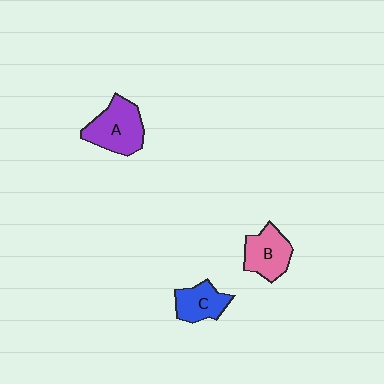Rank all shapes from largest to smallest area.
From largest to smallest: A (purple), B (pink), C (blue).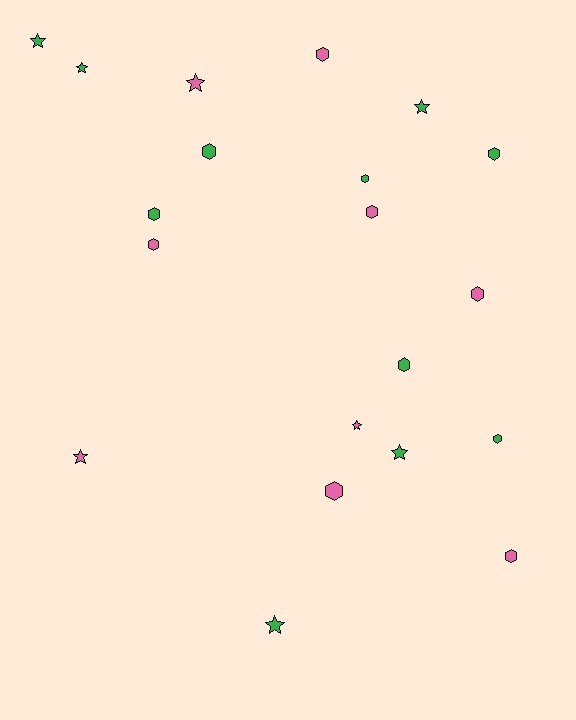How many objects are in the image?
There are 20 objects.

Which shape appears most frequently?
Hexagon, with 12 objects.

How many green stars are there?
There are 5 green stars.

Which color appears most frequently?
Green, with 11 objects.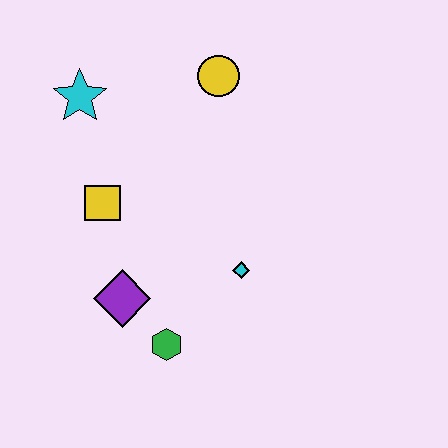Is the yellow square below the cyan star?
Yes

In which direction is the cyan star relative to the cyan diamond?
The cyan star is above the cyan diamond.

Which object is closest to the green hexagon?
The purple diamond is closest to the green hexagon.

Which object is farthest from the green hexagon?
The yellow circle is farthest from the green hexagon.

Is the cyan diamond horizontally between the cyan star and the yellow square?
No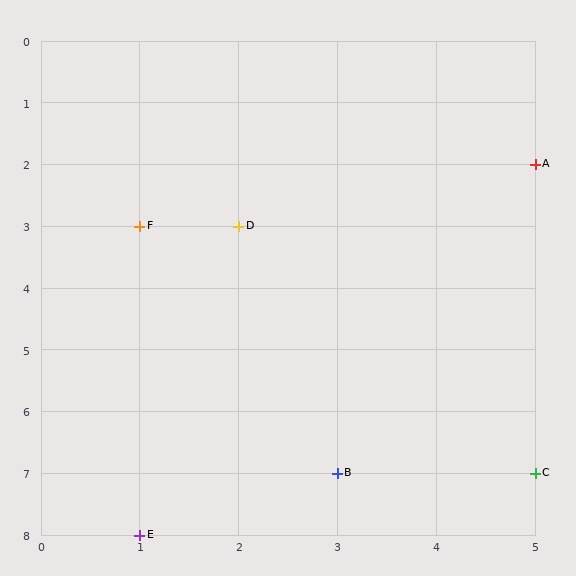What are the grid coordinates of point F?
Point F is at grid coordinates (1, 3).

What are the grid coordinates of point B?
Point B is at grid coordinates (3, 7).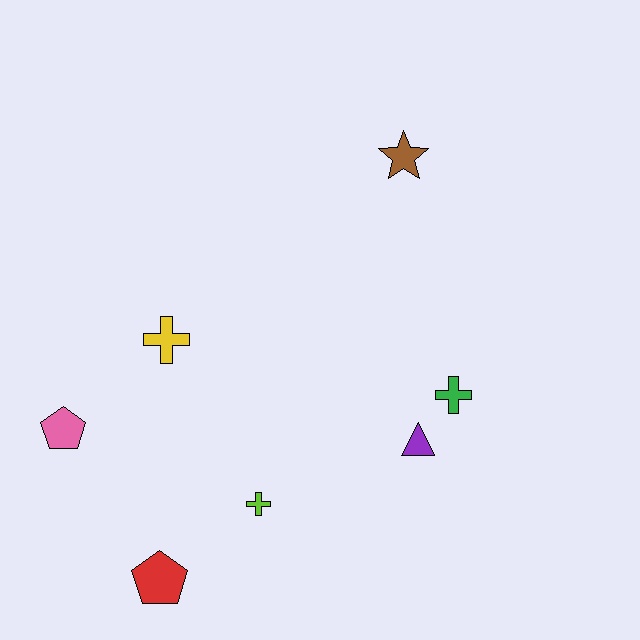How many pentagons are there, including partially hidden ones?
There are 2 pentagons.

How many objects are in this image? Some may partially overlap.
There are 7 objects.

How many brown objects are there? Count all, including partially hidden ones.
There is 1 brown object.